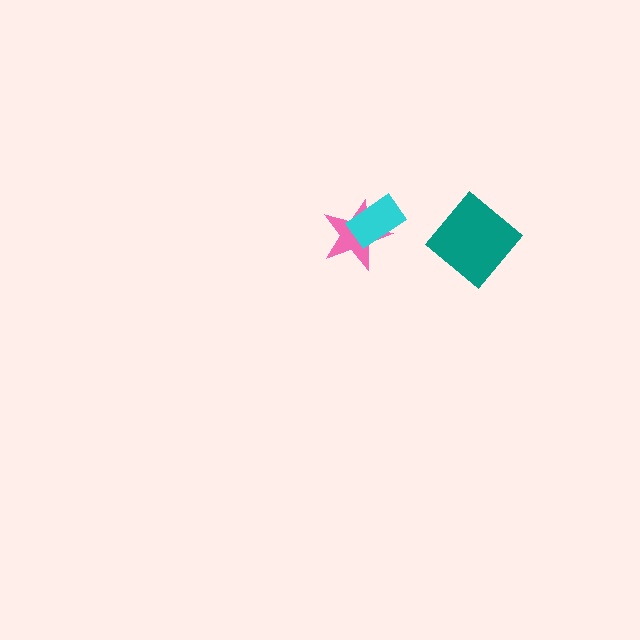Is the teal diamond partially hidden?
No, no other shape covers it.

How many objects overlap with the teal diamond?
0 objects overlap with the teal diamond.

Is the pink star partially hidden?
Yes, it is partially covered by another shape.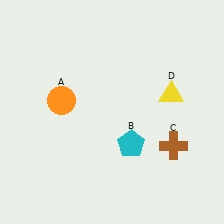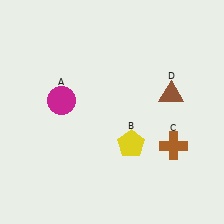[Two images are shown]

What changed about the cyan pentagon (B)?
In Image 1, B is cyan. In Image 2, it changed to yellow.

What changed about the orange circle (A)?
In Image 1, A is orange. In Image 2, it changed to magenta.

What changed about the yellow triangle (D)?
In Image 1, D is yellow. In Image 2, it changed to brown.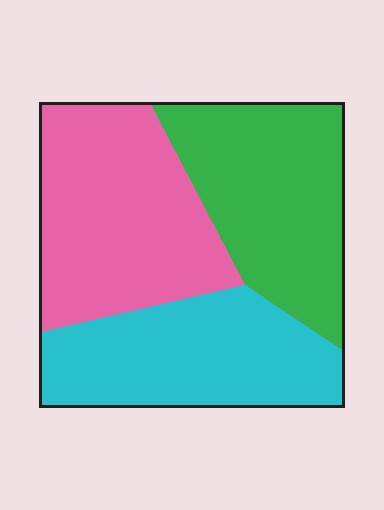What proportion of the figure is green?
Green takes up between a quarter and a half of the figure.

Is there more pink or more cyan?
Pink.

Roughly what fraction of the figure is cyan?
Cyan takes up between a sixth and a third of the figure.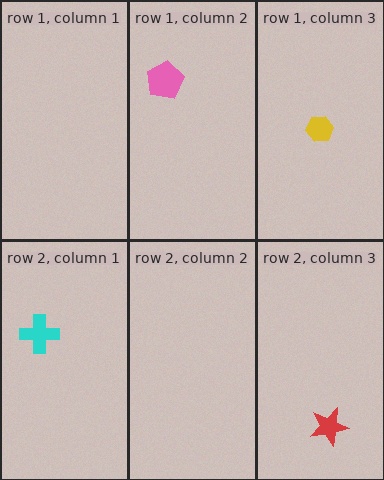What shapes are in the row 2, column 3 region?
The red star.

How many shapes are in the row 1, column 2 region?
1.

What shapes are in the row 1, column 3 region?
The yellow hexagon.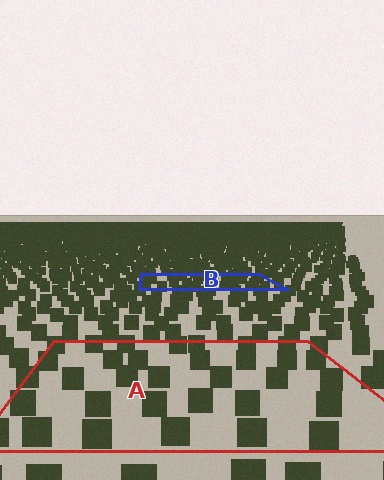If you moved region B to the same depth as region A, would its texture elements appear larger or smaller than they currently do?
They would appear larger. At a closer depth, the same texture elements are projected at a bigger on-screen size.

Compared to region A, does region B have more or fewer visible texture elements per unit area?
Region B has more texture elements per unit area — they are packed more densely because it is farther away.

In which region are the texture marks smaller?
The texture marks are smaller in region B, because it is farther away.